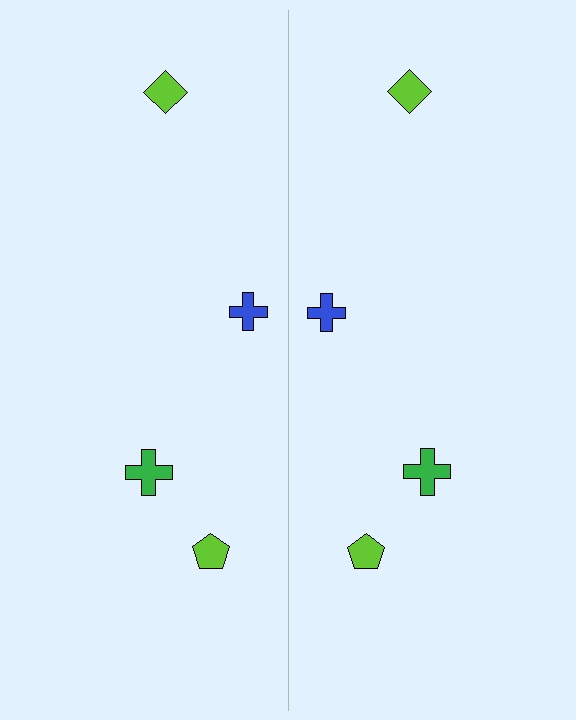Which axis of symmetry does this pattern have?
The pattern has a vertical axis of symmetry running through the center of the image.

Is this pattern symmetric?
Yes, this pattern has bilateral (reflection) symmetry.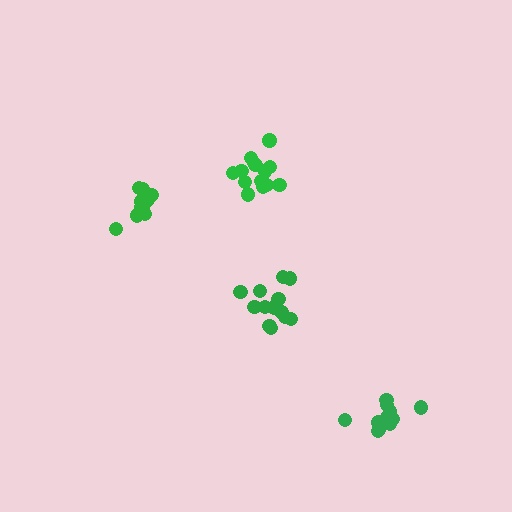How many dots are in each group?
Group 1: 11 dots, Group 2: 13 dots, Group 3: 11 dots, Group 4: 14 dots (49 total).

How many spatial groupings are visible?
There are 4 spatial groupings.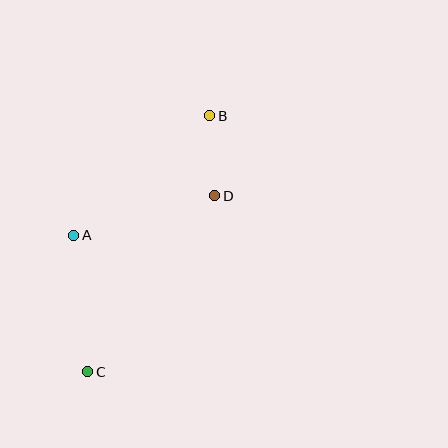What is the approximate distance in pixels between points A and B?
The distance between A and B is approximately 181 pixels.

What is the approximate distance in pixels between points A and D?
The distance between A and D is approximately 146 pixels.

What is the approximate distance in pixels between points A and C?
The distance between A and C is approximately 137 pixels.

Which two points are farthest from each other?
Points B and C are farthest from each other.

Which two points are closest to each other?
Points B and D are closest to each other.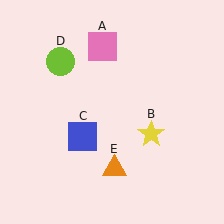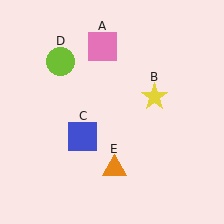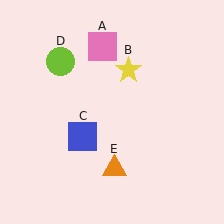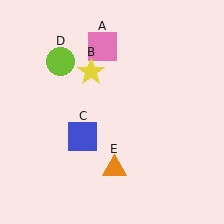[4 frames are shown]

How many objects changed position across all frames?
1 object changed position: yellow star (object B).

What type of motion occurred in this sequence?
The yellow star (object B) rotated counterclockwise around the center of the scene.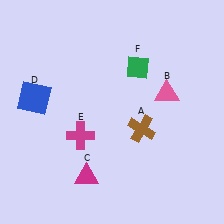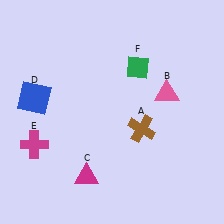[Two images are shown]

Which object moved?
The magenta cross (E) moved left.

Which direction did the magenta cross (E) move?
The magenta cross (E) moved left.